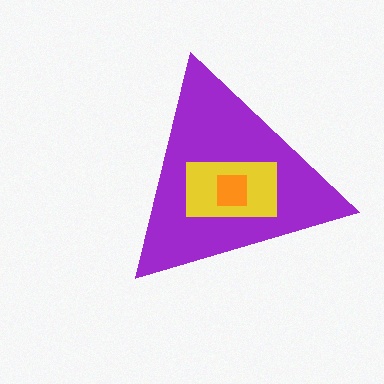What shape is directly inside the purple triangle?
The yellow rectangle.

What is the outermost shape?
The purple triangle.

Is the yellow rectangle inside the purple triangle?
Yes.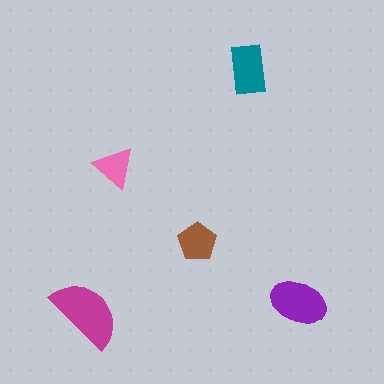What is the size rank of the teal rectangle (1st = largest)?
3rd.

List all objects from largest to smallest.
The magenta semicircle, the purple ellipse, the teal rectangle, the brown pentagon, the pink triangle.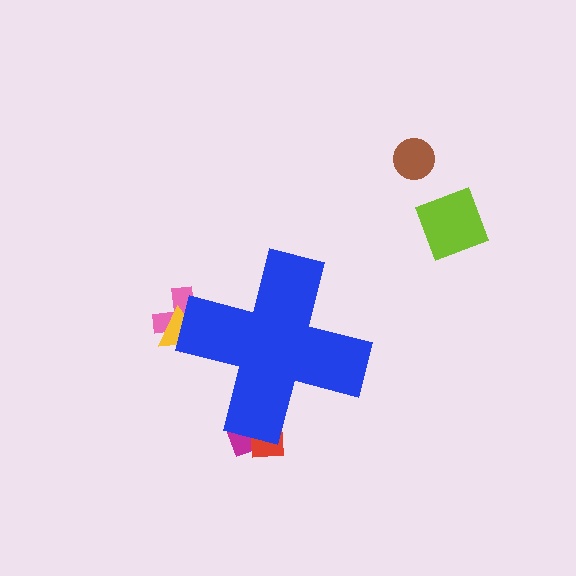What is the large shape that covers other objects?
A blue cross.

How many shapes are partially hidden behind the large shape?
4 shapes are partially hidden.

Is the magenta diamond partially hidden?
Yes, the magenta diamond is partially hidden behind the blue cross.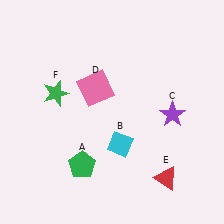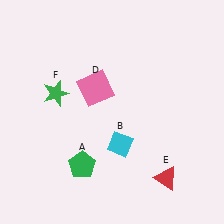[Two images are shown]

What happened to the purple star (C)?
The purple star (C) was removed in Image 2. It was in the bottom-right area of Image 1.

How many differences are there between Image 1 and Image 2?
There is 1 difference between the two images.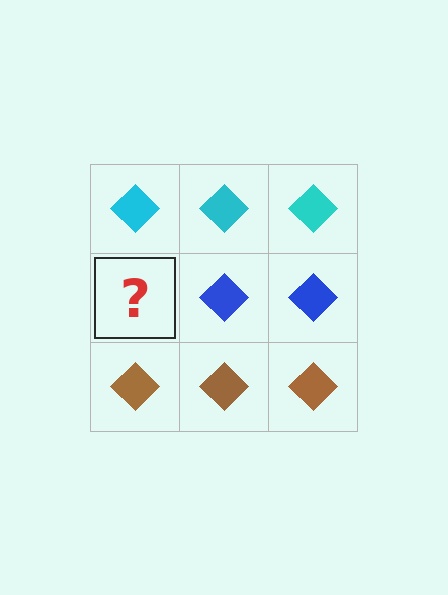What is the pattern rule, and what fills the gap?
The rule is that each row has a consistent color. The gap should be filled with a blue diamond.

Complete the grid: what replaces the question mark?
The question mark should be replaced with a blue diamond.